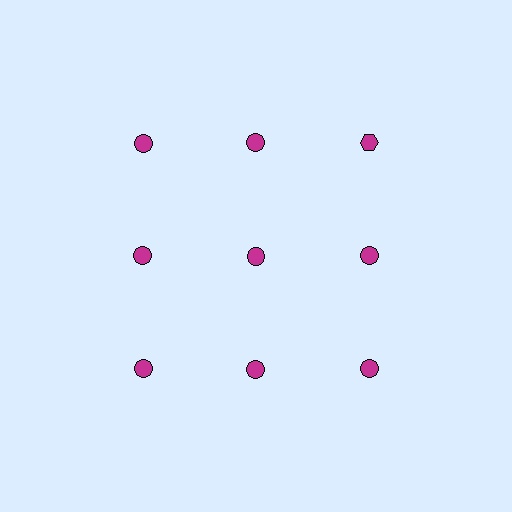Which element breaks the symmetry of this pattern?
The magenta hexagon in the top row, center column breaks the symmetry. All other shapes are magenta circles.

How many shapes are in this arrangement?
There are 9 shapes arranged in a grid pattern.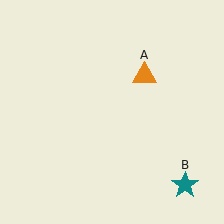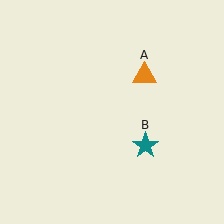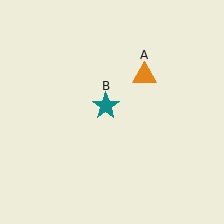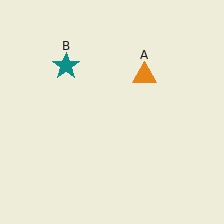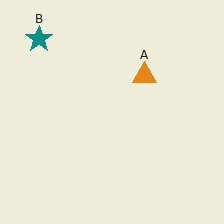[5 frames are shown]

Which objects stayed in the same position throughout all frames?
Orange triangle (object A) remained stationary.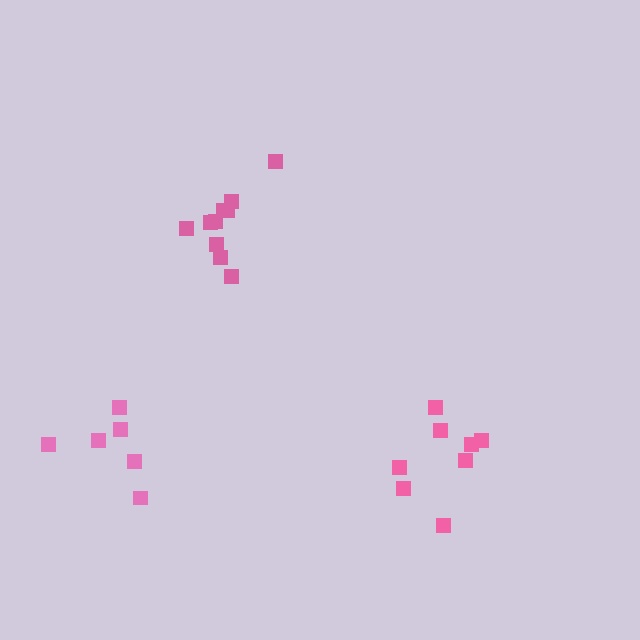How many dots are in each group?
Group 1: 8 dots, Group 2: 10 dots, Group 3: 6 dots (24 total).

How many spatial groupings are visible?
There are 3 spatial groupings.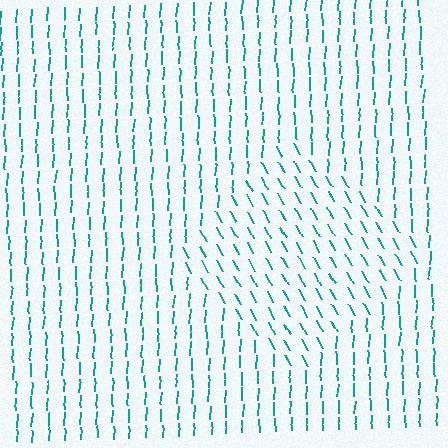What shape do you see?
I see a diamond.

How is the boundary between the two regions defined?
The boundary is defined purely by a change in line orientation (approximately 31 degrees difference). All lines are the same color and thickness.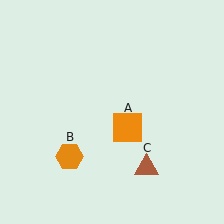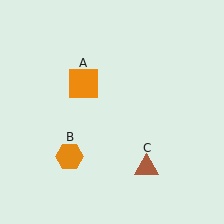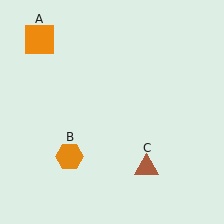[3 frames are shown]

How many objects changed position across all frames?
1 object changed position: orange square (object A).